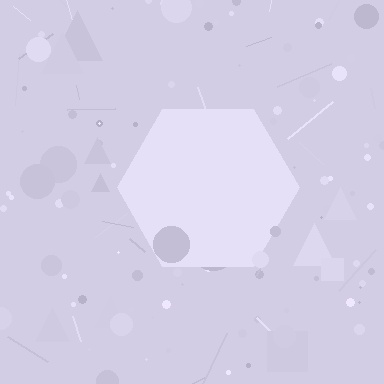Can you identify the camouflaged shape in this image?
The camouflaged shape is a hexagon.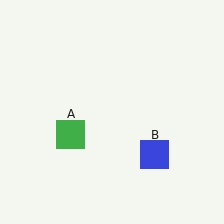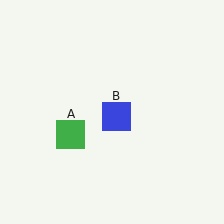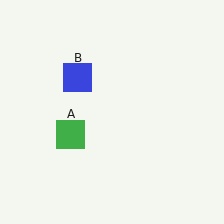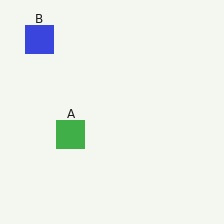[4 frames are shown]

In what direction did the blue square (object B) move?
The blue square (object B) moved up and to the left.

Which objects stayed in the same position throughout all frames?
Green square (object A) remained stationary.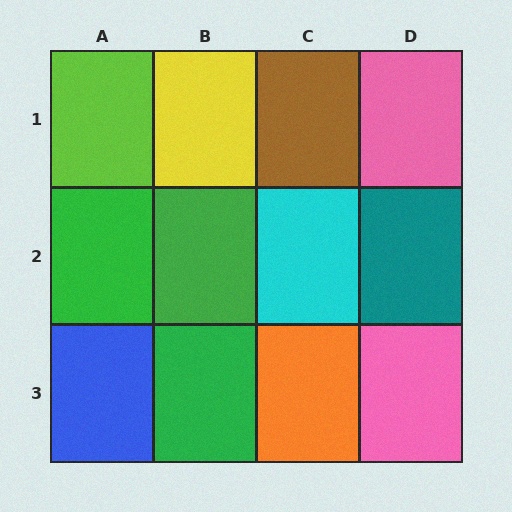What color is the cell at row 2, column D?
Teal.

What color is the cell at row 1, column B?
Yellow.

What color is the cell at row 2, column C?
Cyan.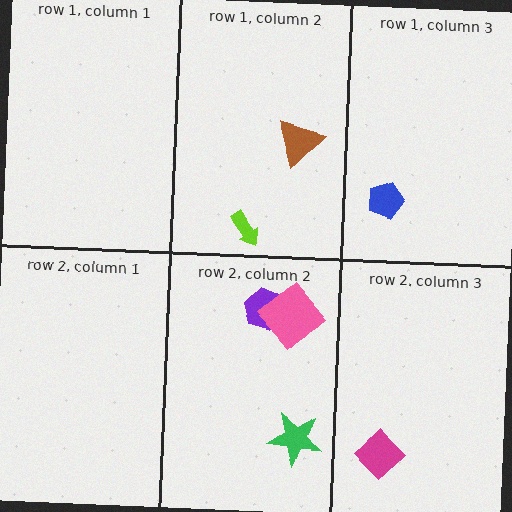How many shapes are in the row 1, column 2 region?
2.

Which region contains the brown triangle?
The row 1, column 2 region.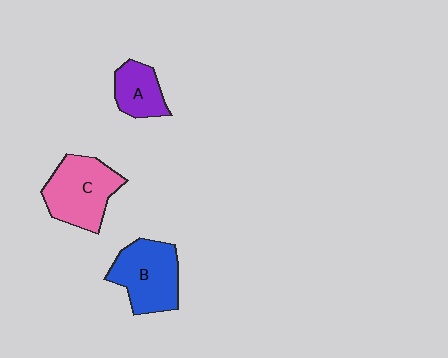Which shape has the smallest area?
Shape A (purple).